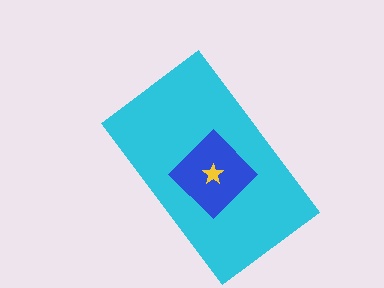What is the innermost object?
The yellow star.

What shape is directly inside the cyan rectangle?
The blue diamond.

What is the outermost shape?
The cyan rectangle.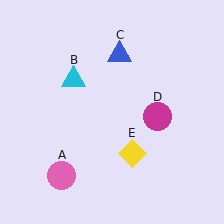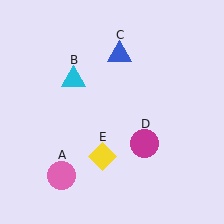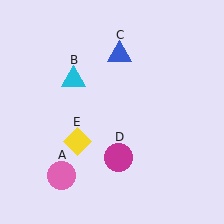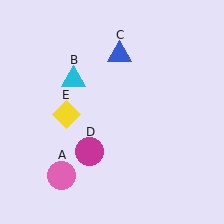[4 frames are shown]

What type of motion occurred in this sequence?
The magenta circle (object D), yellow diamond (object E) rotated clockwise around the center of the scene.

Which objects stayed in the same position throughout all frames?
Pink circle (object A) and cyan triangle (object B) and blue triangle (object C) remained stationary.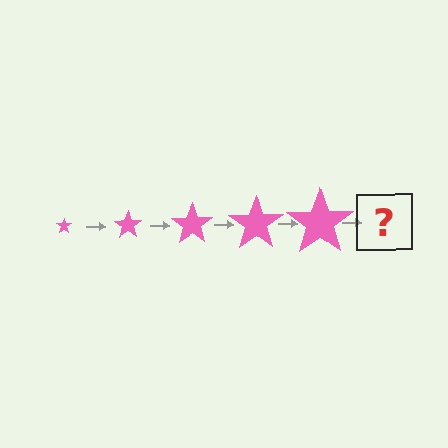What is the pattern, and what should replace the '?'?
The pattern is that the star gets progressively larger each step. The '?' should be a pink star, larger than the previous one.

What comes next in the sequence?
The next element should be a pink star, larger than the previous one.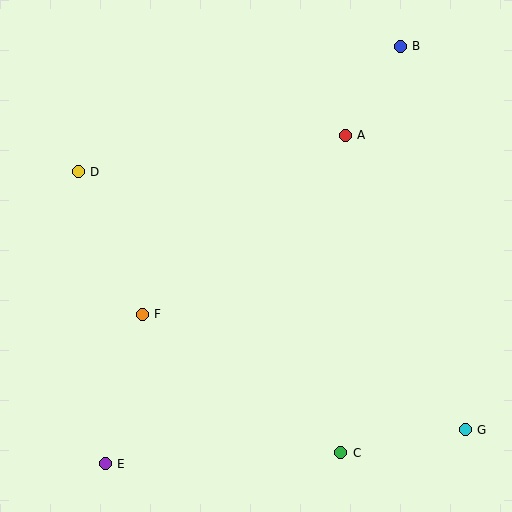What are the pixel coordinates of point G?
Point G is at (465, 430).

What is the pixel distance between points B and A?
The distance between B and A is 105 pixels.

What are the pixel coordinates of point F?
Point F is at (142, 314).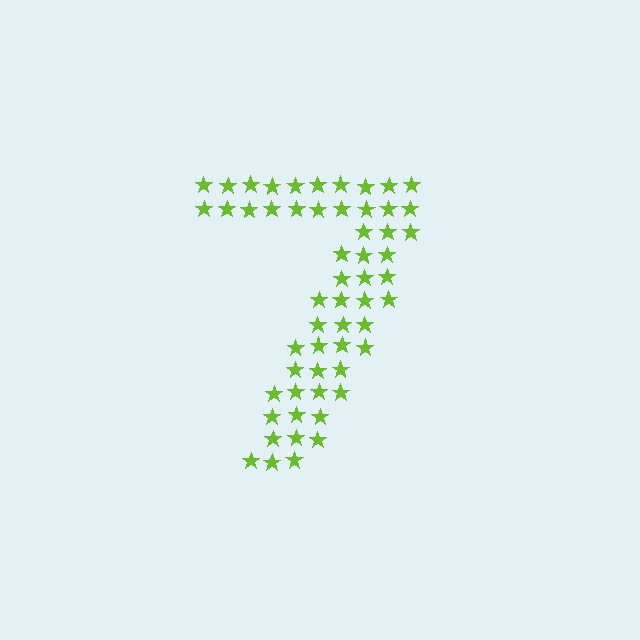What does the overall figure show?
The overall figure shows the digit 7.